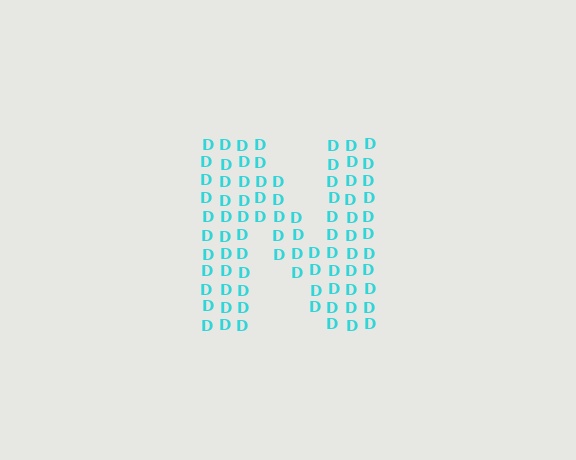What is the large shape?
The large shape is the letter N.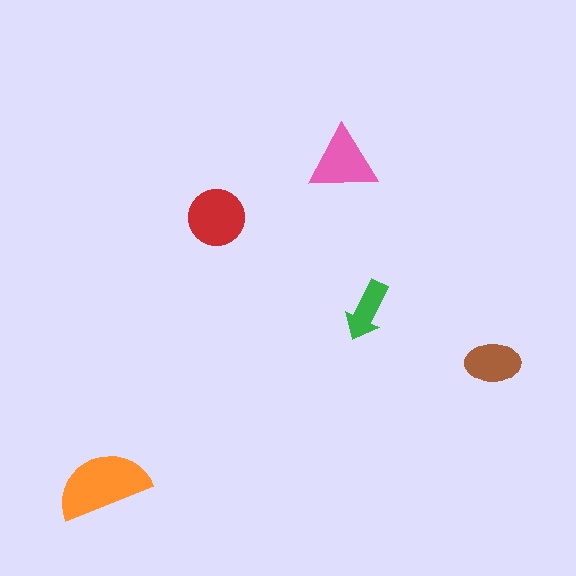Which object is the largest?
The orange semicircle.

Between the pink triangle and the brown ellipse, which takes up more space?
The pink triangle.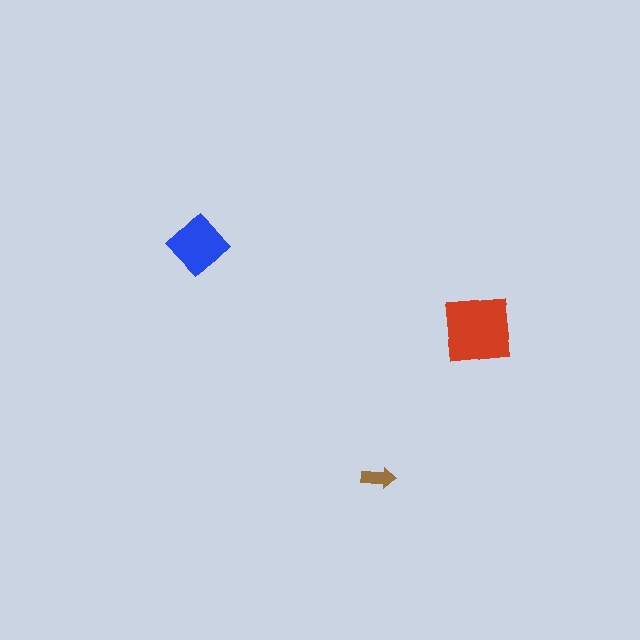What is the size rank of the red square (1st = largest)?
1st.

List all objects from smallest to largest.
The brown arrow, the blue diamond, the red square.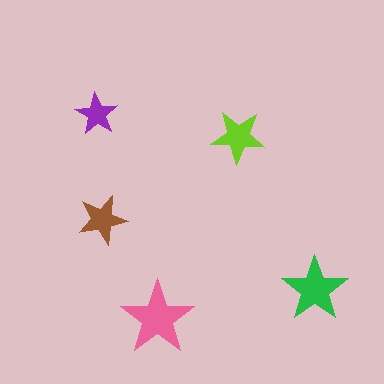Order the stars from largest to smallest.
the pink one, the green one, the lime one, the brown one, the purple one.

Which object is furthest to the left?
The purple star is leftmost.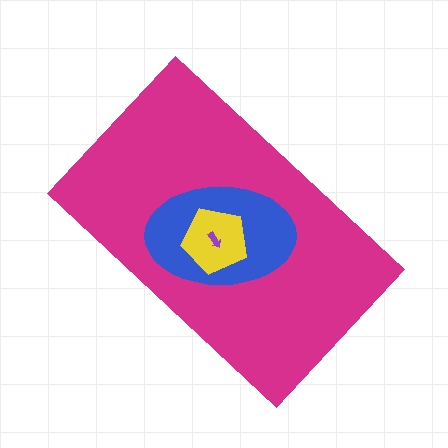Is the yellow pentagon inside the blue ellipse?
Yes.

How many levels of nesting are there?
4.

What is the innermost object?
The purple arrow.